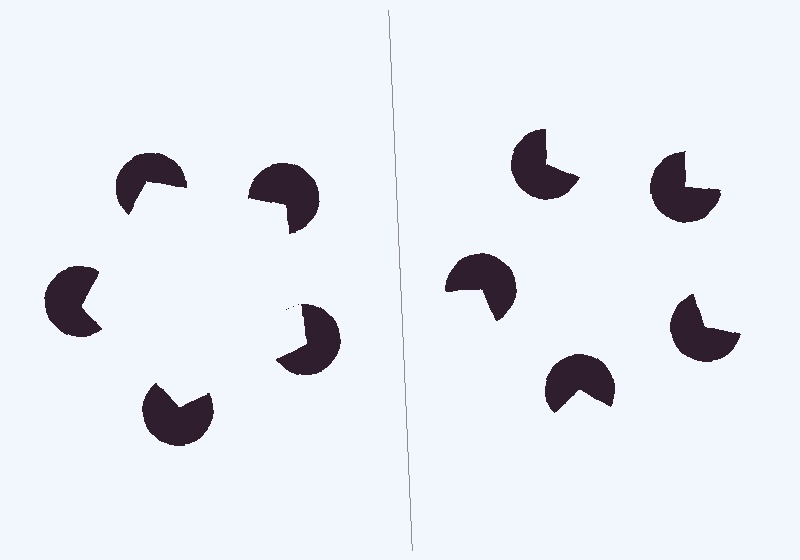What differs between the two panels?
The pac-man discs are positioned identically on both sides; only the wedge orientations differ. On the left they align to a pentagon; on the right they are misaligned.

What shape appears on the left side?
An illusory pentagon.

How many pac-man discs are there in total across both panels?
10 — 5 on each side.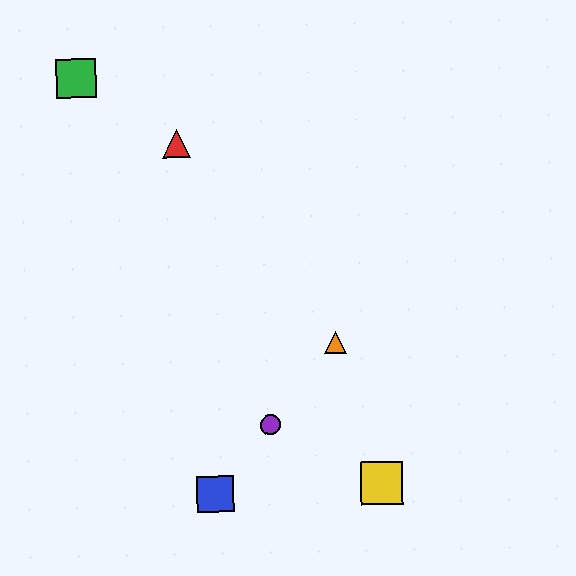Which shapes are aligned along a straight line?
The blue square, the purple circle, the orange triangle are aligned along a straight line.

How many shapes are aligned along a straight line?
3 shapes (the blue square, the purple circle, the orange triangle) are aligned along a straight line.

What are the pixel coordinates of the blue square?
The blue square is at (215, 494).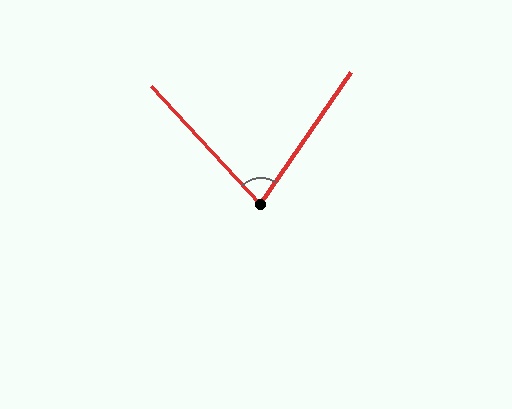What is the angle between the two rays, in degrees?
Approximately 77 degrees.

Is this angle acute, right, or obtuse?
It is acute.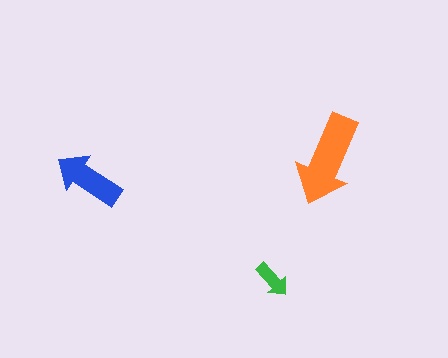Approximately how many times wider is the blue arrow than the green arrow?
About 2 times wider.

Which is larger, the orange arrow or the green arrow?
The orange one.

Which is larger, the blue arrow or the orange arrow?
The orange one.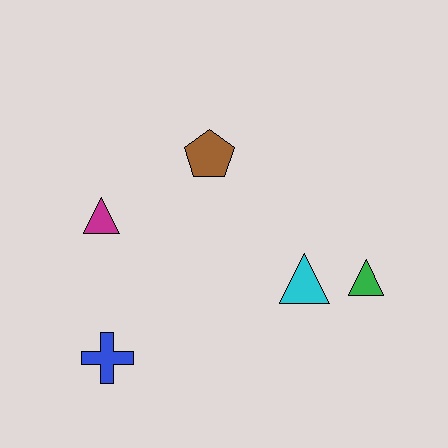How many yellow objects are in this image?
There are no yellow objects.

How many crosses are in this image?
There is 1 cross.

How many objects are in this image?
There are 5 objects.